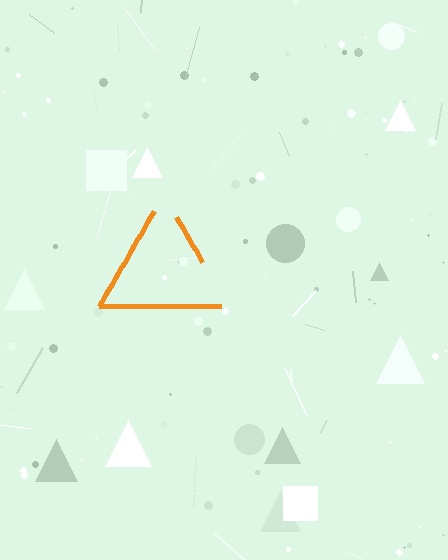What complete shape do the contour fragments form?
The contour fragments form a triangle.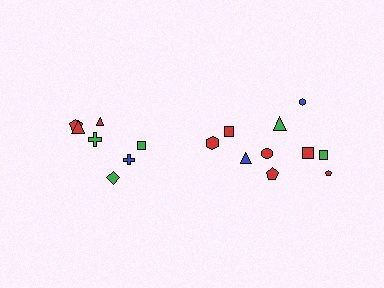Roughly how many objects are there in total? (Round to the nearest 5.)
Roughly 15 objects in total.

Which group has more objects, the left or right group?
The right group.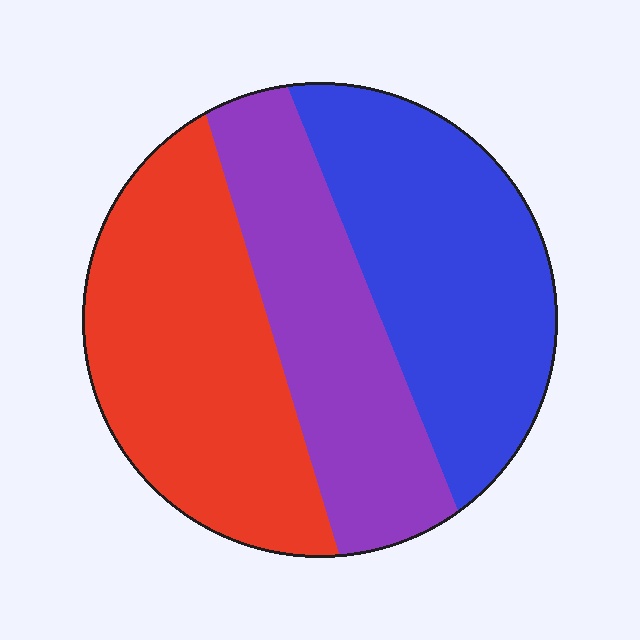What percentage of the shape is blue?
Blue covers 35% of the shape.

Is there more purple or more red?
Red.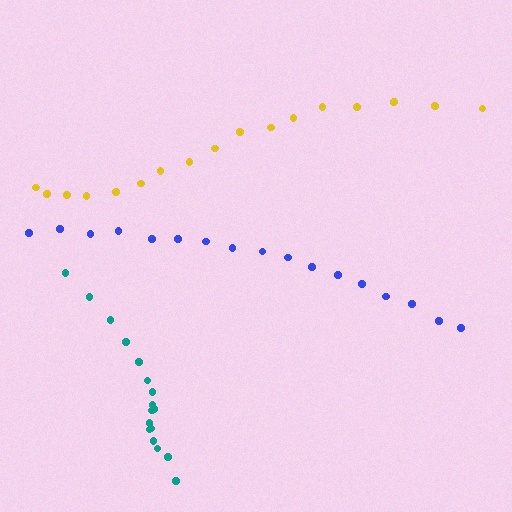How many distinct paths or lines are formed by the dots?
There are 3 distinct paths.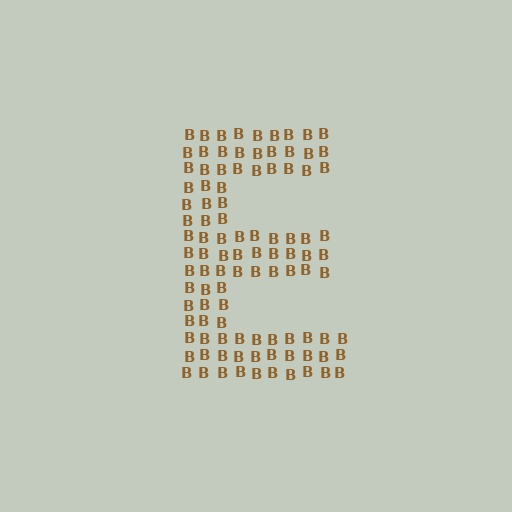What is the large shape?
The large shape is the letter E.